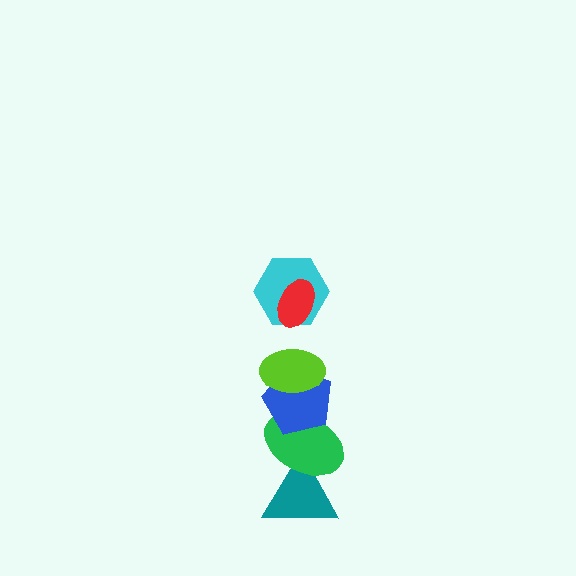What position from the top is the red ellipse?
The red ellipse is 1st from the top.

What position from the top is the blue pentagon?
The blue pentagon is 4th from the top.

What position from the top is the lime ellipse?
The lime ellipse is 3rd from the top.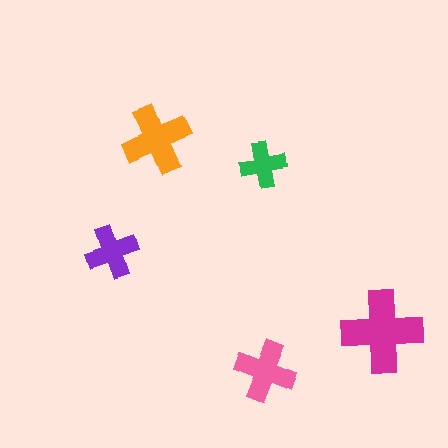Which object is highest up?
The orange cross is topmost.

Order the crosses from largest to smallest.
the magenta one, the orange one, the pink one, the purple one, the green one.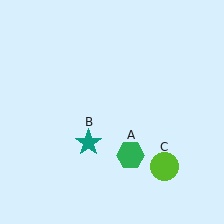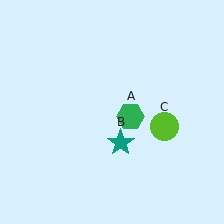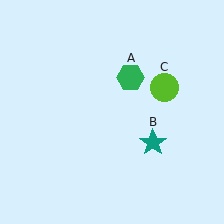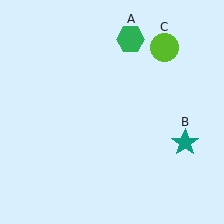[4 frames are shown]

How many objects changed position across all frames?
3 objects changed position: green hexagon (object A), teal star (object B), lime circle (object C).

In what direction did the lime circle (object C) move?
The lime circle (object C) moved up.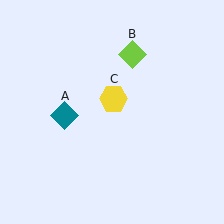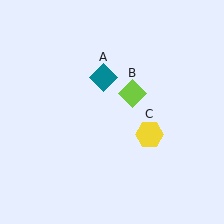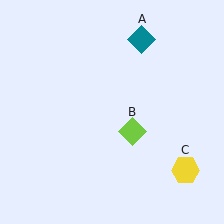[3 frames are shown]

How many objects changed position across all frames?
3 objects changed position: teal diamond (object A), lime diamond (object B), yellow hexagon (object C).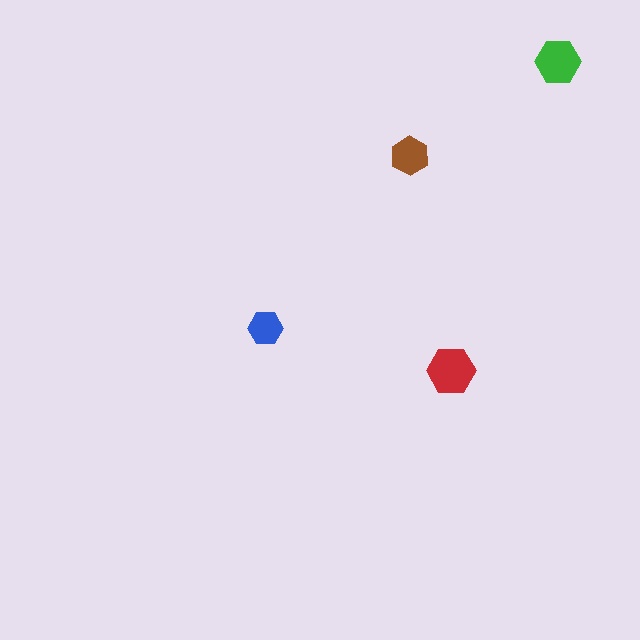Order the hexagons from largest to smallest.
the red one, the green one, the brown one, the blue one.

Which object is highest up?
The green hexagon is topmost.